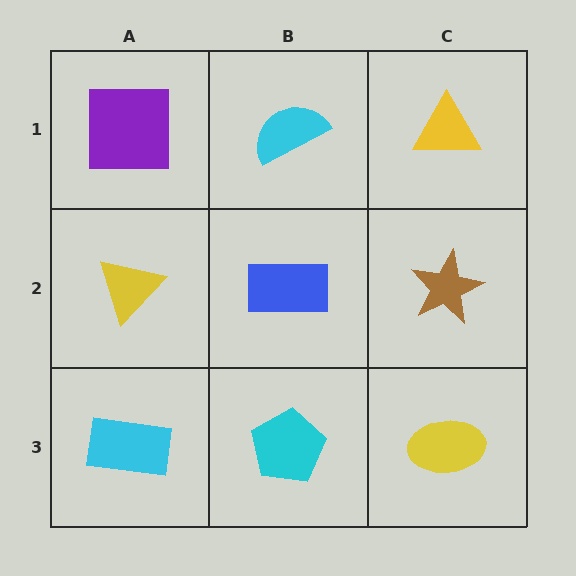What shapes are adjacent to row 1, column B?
A blue rectangle (row 2, column B), a purple square (row 1, column A), a yellow triangle (row 1, column C).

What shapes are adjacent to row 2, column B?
A cyan semicircle (row 1, column B), a cyan pentagon (row 3, column B), a yellow triangle (row 2, column A), a brown star (row 2, column C).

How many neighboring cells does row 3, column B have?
3.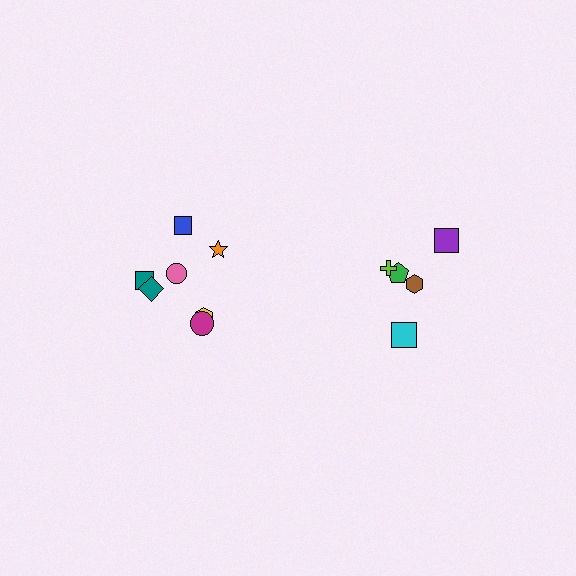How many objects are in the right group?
There are 5 objects.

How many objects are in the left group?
There are 7 objects.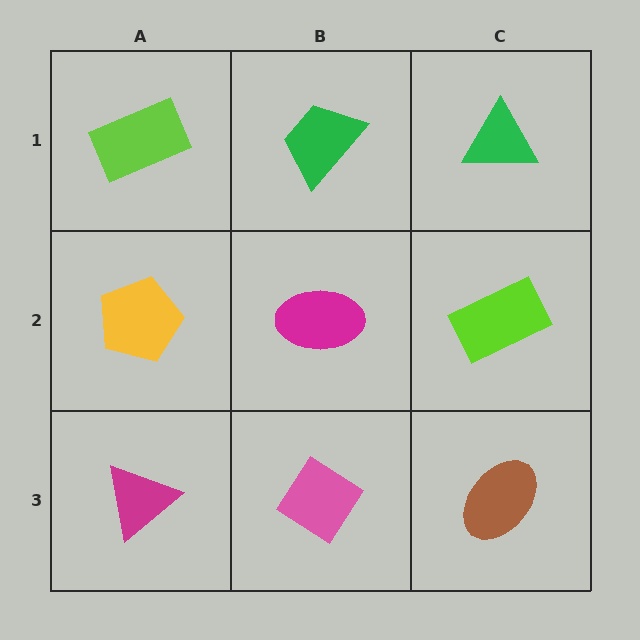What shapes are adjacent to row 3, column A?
A yellow pentagon (row 2, column A), a pink diamond (row 3, column B).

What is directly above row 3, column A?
A yellow pentagon.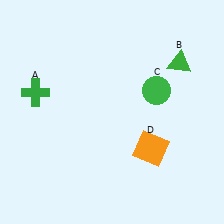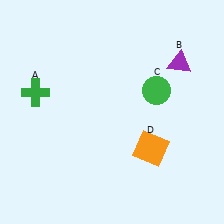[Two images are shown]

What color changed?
The triangle (B) changed from green in Image 1 to purple in Image 2.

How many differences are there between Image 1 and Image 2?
There is 1 difference between the two images.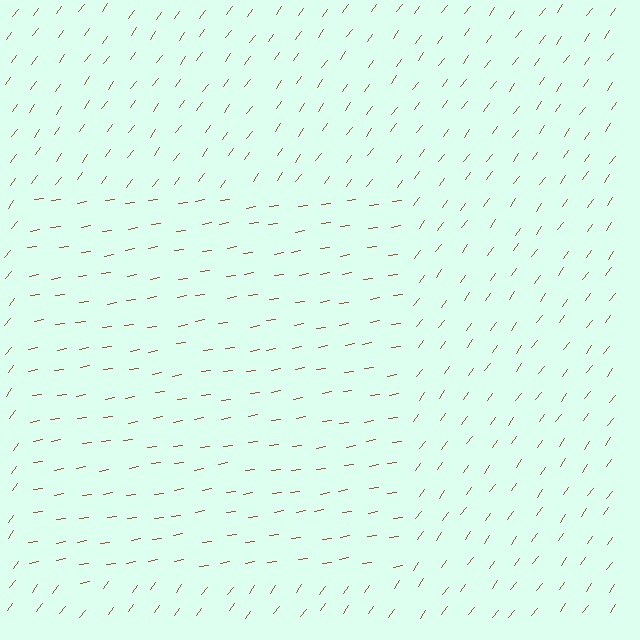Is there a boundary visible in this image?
Yes, there is a texture boundary formed by a change in line orientation.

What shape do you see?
I see a rectangle.